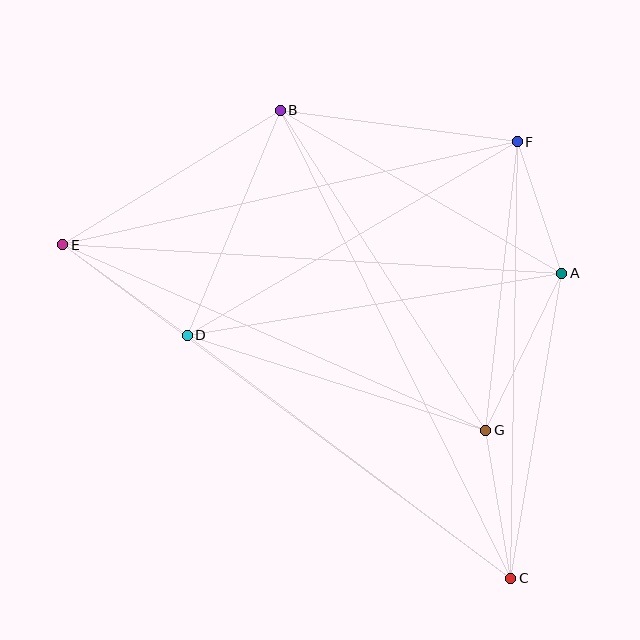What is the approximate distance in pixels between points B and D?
The distance between B and D is approximately 244 pixels.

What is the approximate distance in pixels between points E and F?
The distance between E and F is approximately 466 pixels.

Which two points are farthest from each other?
Points C and E are farthest from each other.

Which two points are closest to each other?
Points A and F are closest to each other.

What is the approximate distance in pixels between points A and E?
The distance between A and E is approximately 499 pixels.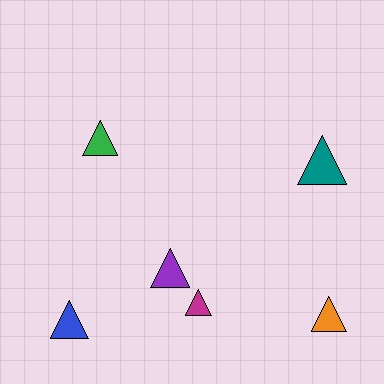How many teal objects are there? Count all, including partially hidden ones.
There is 1 teal object.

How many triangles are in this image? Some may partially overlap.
There are 6 triangles.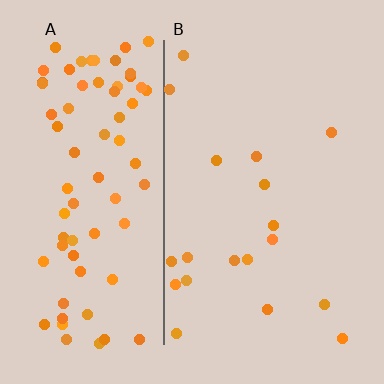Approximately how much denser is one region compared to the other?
Approximately 4.3× — region A over region B.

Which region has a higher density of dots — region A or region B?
A (the left).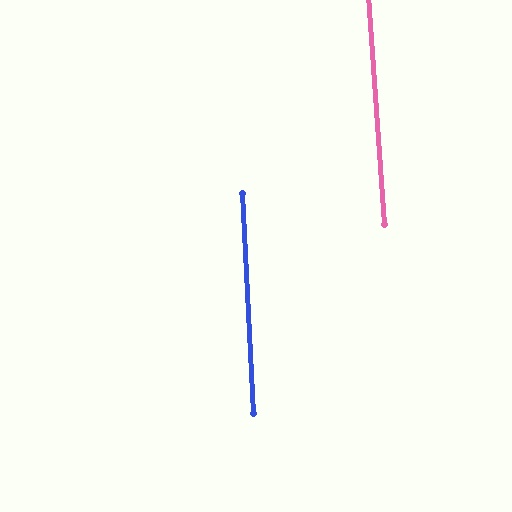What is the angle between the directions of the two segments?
Approximately 1 degree.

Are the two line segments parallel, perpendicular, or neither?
Parallel — their directions differ by only 1.0°.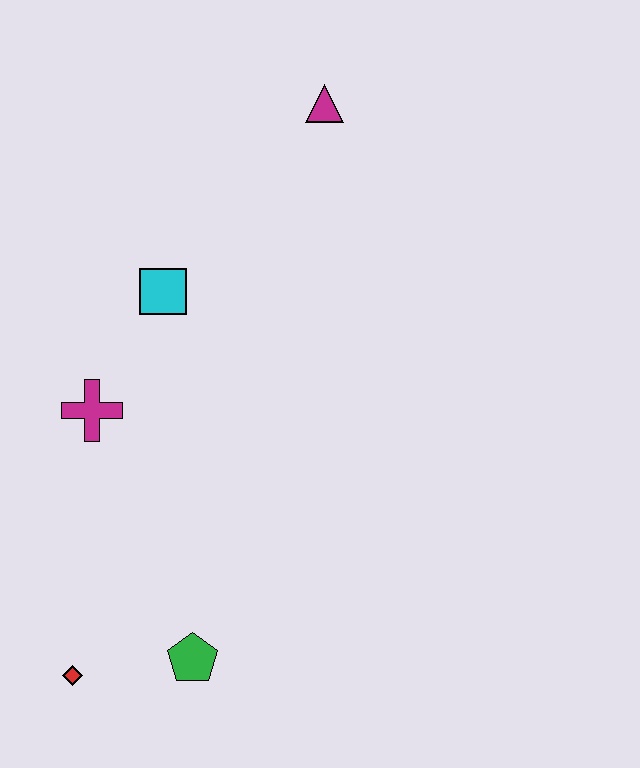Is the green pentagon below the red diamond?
No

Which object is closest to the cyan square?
The magenta cross is closest to the cyan square.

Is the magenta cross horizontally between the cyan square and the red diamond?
Yes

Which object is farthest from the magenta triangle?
The red diamond is farthest from the magenta triangle.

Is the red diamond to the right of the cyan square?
No